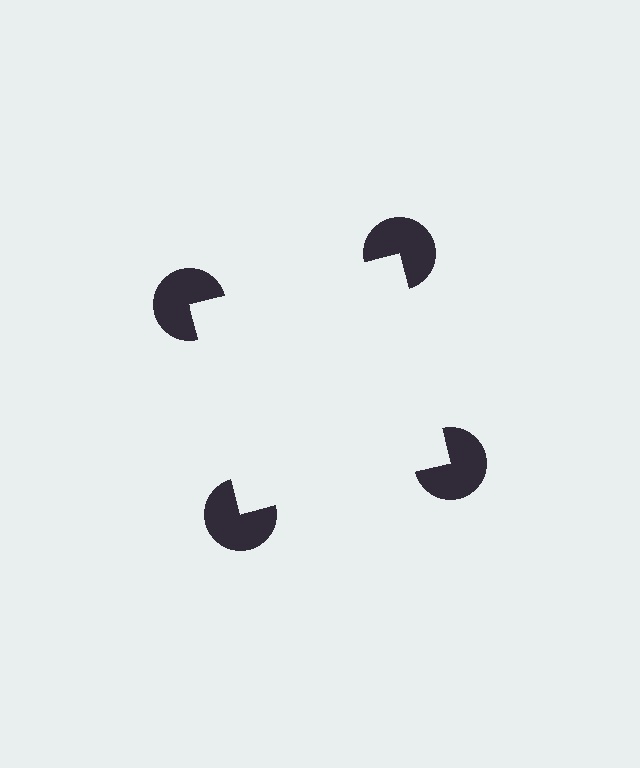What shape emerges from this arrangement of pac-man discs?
An illusory square — its edges are inferred from the aligned wedge cuts in the pac-man discs, not physically drawn.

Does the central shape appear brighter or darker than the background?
It typically appears slightly brighter than the background, even though no actual brightness change is drawn.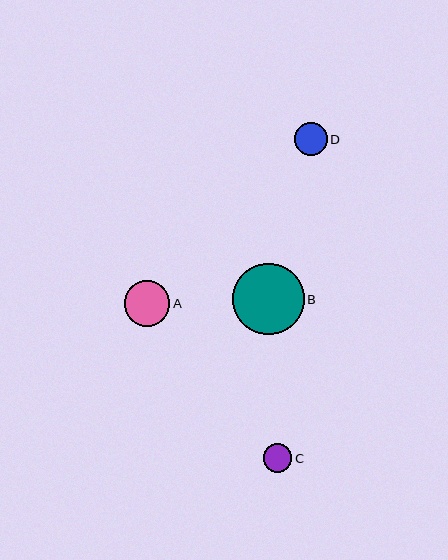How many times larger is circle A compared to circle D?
Circle A is approximately 1.4 times the size of circle D.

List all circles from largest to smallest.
From largest to smallest: B, A, D, C.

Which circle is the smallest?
Circle C is the smallest with a size of approximately 29 pixels.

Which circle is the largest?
Circle B is the largest with a size of approximately 71 pixels.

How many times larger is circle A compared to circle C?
Circle A is approximately 1.6 times the size of circle C.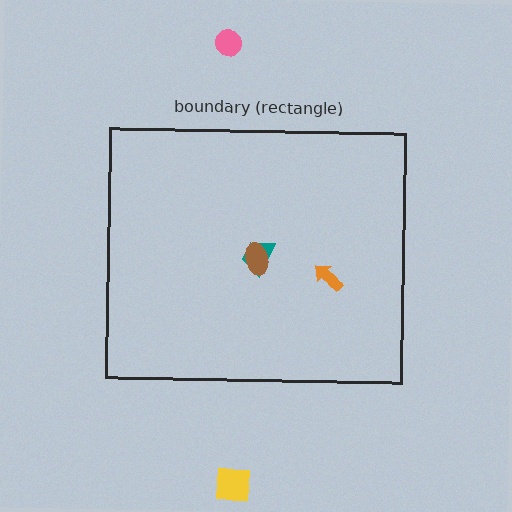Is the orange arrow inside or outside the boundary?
Inside.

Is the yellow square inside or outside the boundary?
Outside.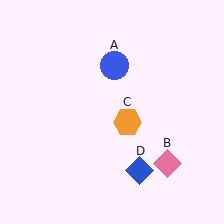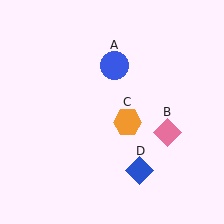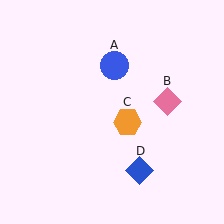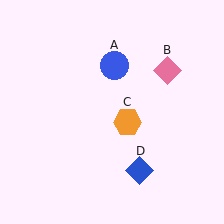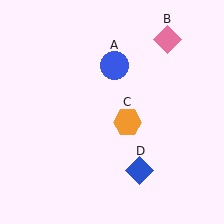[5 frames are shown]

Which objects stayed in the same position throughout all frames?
Blue circle (object A) and orange hexagon (object C) and blue diamond (object D) remained stationary.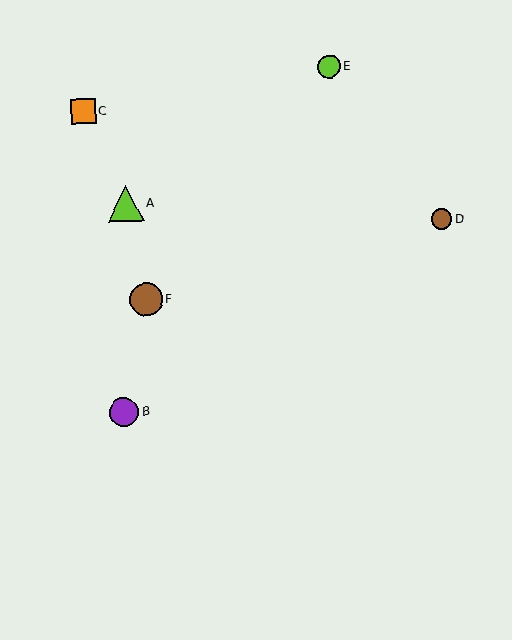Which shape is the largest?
The lime triangle (labeled A) is the largest.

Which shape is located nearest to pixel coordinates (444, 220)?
The brown circle (labeled D) at (441, 219) is nearest to that location.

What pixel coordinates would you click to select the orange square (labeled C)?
Click at (83, 111) to select the orange square C.